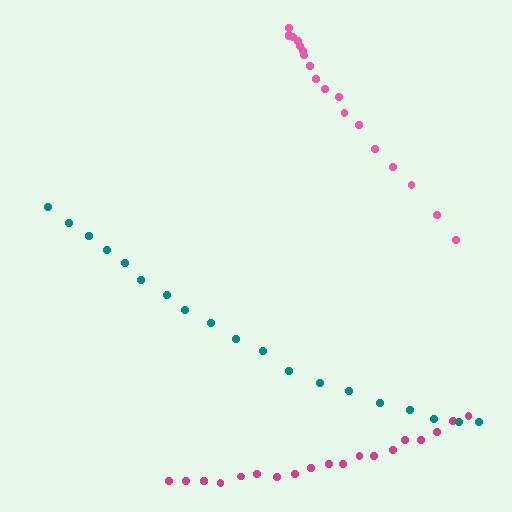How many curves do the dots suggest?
There are 3 distinct paths.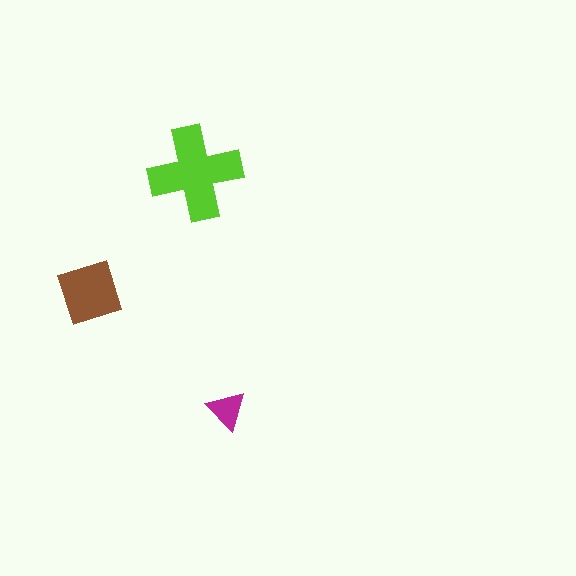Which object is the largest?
The lime cross.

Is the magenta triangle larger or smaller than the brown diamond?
Smaller.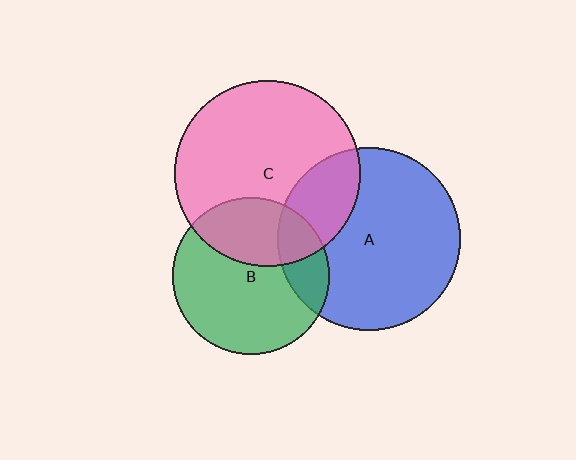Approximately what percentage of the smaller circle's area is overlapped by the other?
Approximately 20%.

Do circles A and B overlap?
Yes.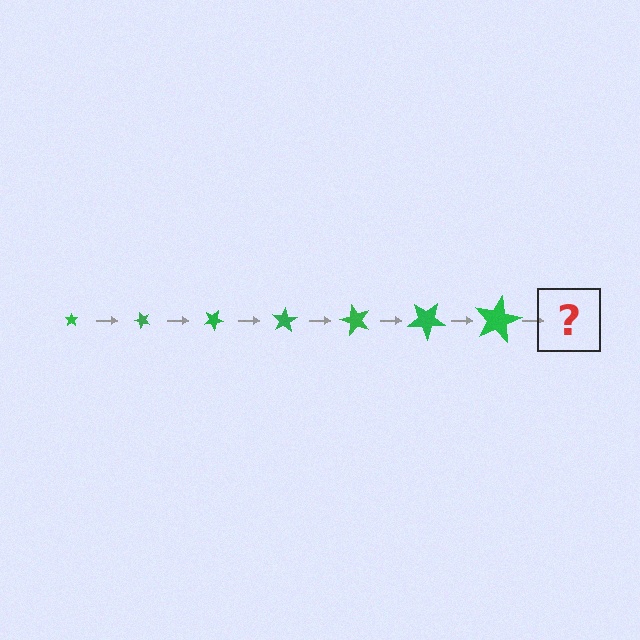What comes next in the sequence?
The next element should be a star, larger than the previous one and rotated 350 degrees from the start.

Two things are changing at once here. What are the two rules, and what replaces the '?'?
The two rules are that the star grows larger each step and it rotates 50 degrees each step. The '?' should be a star, larger than the previous one and rotated 350 degrees from the start.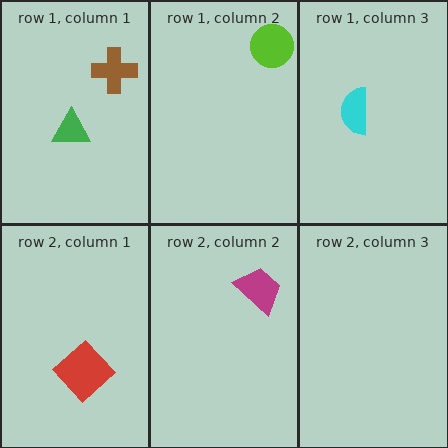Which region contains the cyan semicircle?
The row 1, column 3 region.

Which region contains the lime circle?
The row 1, column 2 region.